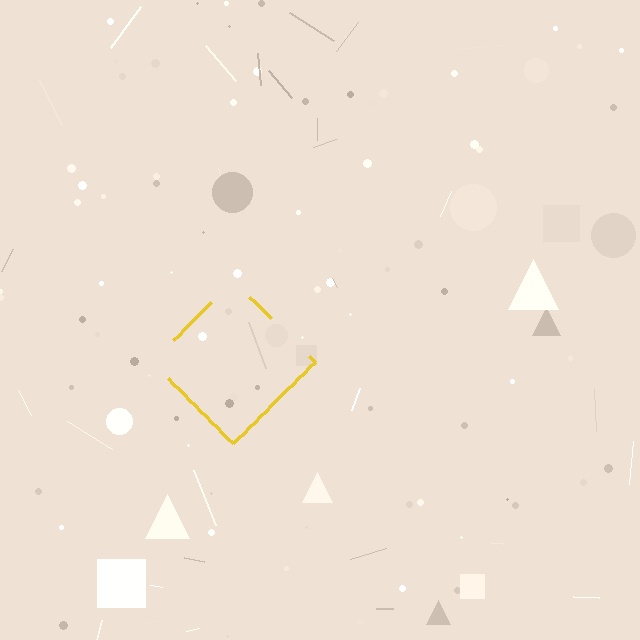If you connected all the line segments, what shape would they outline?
They would outline a diamond.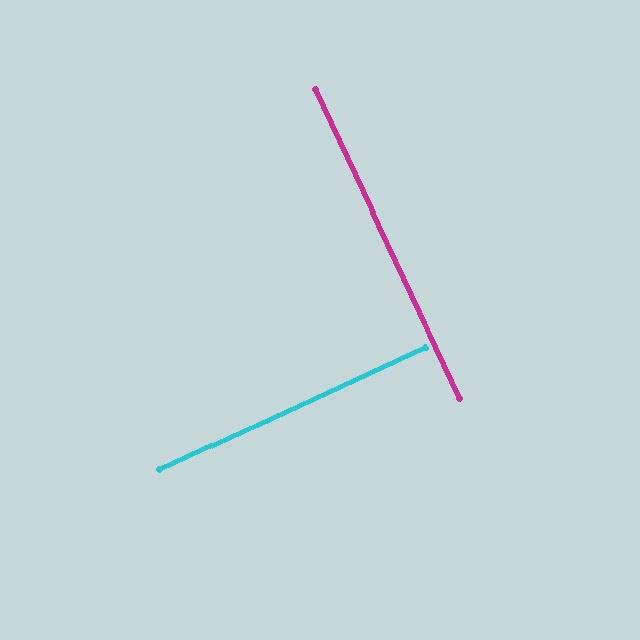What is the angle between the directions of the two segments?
Approximately 90 degrees.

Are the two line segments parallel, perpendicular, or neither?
Perpendicular — they meet at approximately 90°.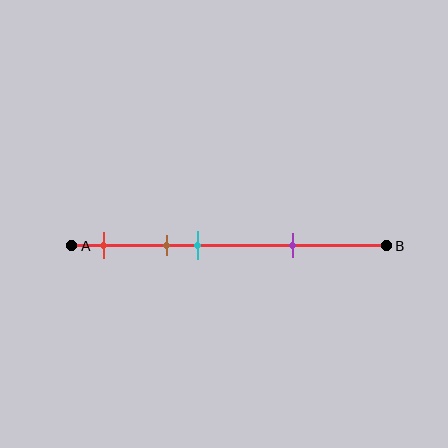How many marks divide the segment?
There are 4 marks dividing the segment.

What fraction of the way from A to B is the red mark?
The red mark is approximately 10% (0.1) of the way from A to B.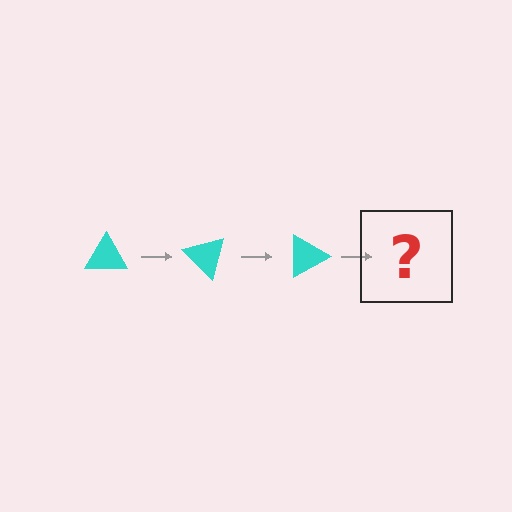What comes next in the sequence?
The next element should be a cyan triangle rotated 135 degrees.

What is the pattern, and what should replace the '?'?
The pattern is that the triangle rotates 45 degrees each step. The '?' should be a cyan triangle rotated 135 degrees.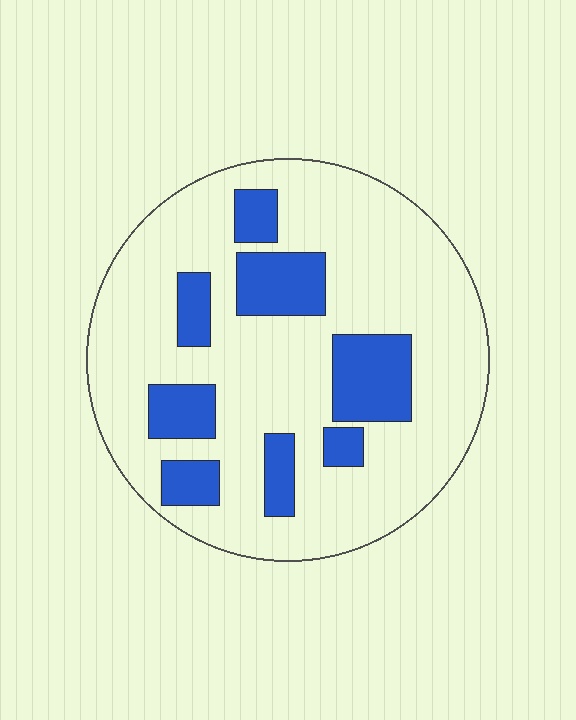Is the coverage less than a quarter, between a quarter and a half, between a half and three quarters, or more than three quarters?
Less than a quarter.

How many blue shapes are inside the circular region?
8.